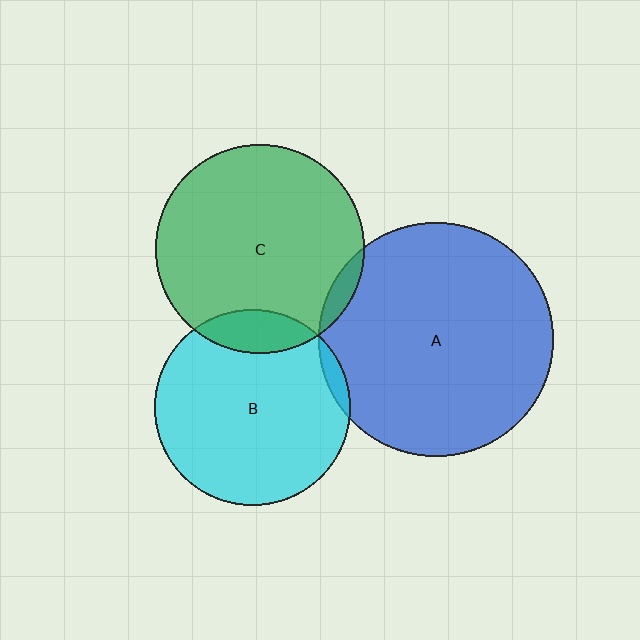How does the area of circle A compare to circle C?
Approximately 1.3 times.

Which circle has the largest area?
Circle A (blue).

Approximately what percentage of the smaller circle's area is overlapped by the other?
Approximately 5%.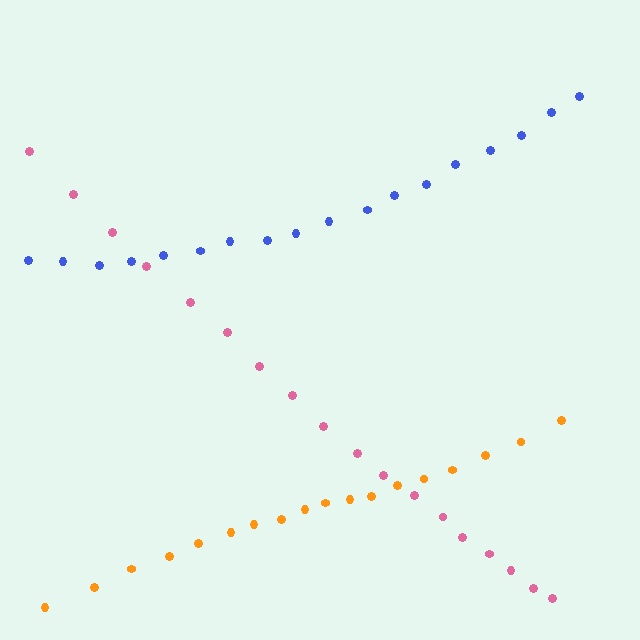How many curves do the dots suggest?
There are 3 distinct paths.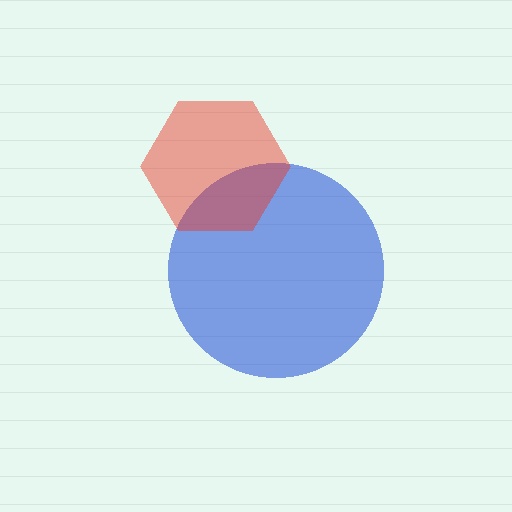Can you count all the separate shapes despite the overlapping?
Yes, there are 2 separate shapes.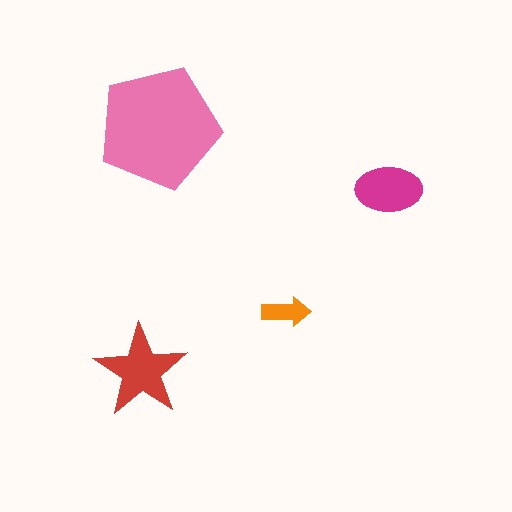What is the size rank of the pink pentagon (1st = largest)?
1st.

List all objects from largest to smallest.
The pink pentagon, the red star, the magenta ellipse, the orange arrow.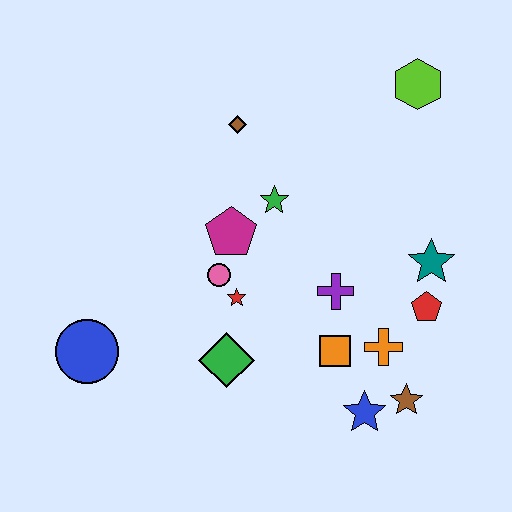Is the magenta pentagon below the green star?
Yes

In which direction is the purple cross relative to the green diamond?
The purple cross is to the right of the green diamond.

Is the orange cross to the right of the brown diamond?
Yes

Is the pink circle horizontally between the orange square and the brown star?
No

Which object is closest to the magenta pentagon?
The pink circle is closest to the magenta pentagon.